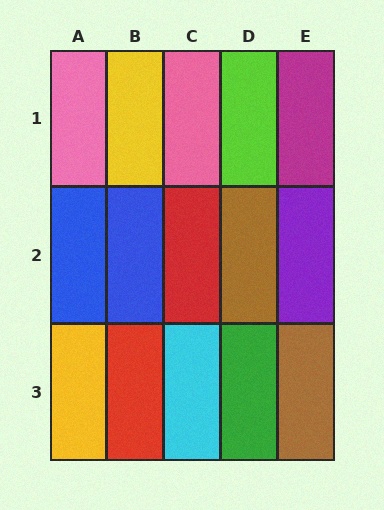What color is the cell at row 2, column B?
Blue.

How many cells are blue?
2 cells are blue.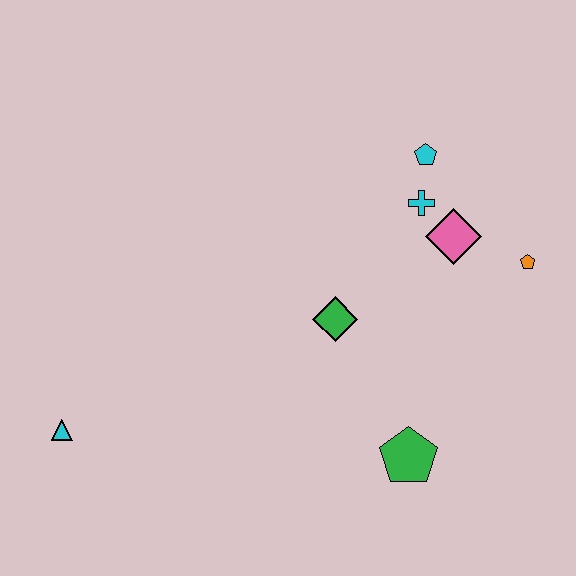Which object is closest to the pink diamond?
The cyan cross is closest to the pink diamond.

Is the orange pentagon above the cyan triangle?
Yes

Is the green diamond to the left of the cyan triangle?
No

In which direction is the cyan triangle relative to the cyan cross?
The cyan triangle is to the left of the cyan cross.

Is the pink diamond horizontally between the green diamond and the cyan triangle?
No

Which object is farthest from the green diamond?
The cyan triangle is farthest from the green diamond.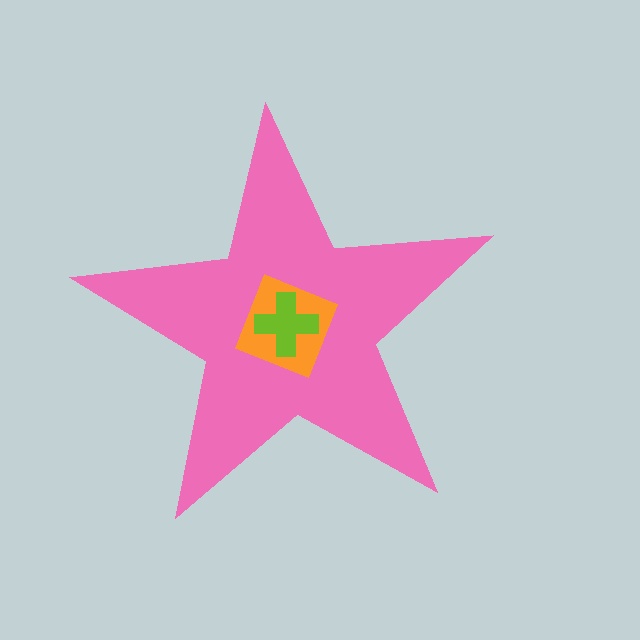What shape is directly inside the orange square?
The lime cross.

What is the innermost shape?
The lime cross.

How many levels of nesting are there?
3.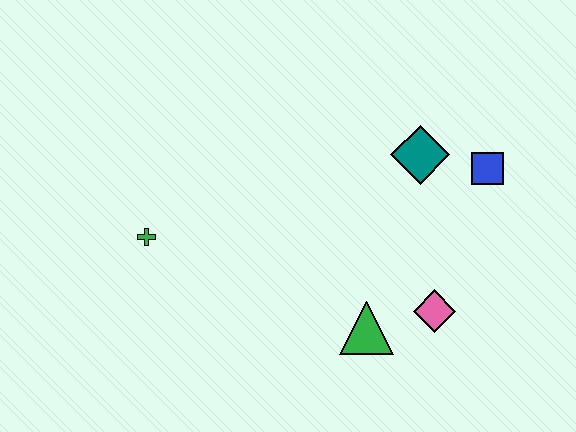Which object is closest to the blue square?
The teal diamond is closest to the blue square.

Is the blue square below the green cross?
No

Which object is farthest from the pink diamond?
The green cross is farthest from the pink diamond.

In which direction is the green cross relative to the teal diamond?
The green cross is to the left of the teal diamond.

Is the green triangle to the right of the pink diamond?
No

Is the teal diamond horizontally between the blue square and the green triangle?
Yes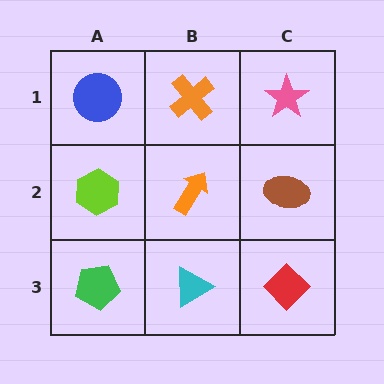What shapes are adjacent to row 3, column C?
A brown ellipse (row 2, column C), a cyan triangle (row 3, column B).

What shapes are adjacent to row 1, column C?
A brown ellipse (row 2, column C), an orange cross (row 1, column B).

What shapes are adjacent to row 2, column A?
A blue circle (row 1, column A), a green pentagon (row 3, column A), an orange arrow (row 2, column B).